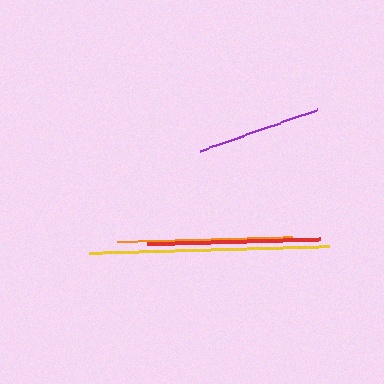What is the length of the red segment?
The red segment is approximately 173 pixels long.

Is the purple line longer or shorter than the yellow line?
The yellow line is longer than the purple line.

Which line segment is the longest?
The yellow line is the longest at approximately 239 pixels.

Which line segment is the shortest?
The purple line is the shortest at approximately 124 pixels.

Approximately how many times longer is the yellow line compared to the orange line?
The yellow line is approximately 1.4 times the length of the orange line.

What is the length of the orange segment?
The orange segment is approximately 176 pixels long.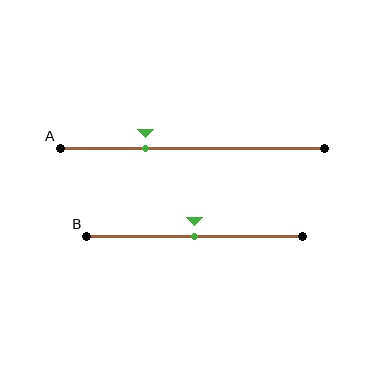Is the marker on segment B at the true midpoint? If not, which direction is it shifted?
Yes, the marker on segment B is at the true midpoint.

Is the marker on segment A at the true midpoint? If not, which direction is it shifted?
No, the marker on segment A is shifted to the left by about 18% of the segment length.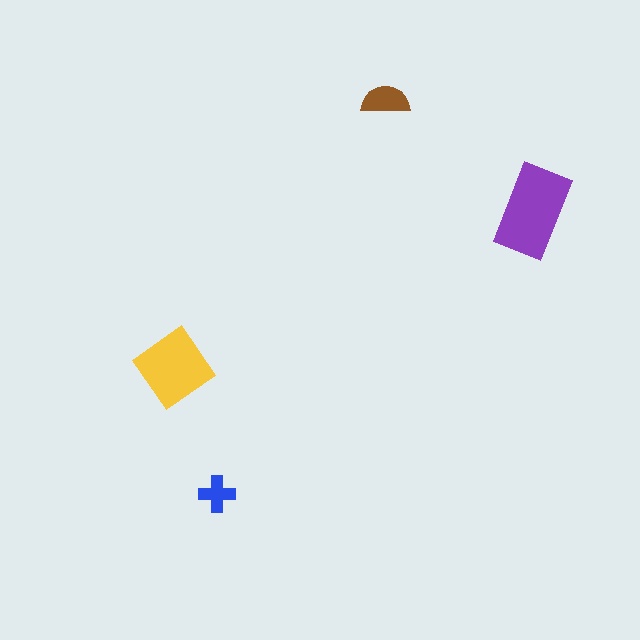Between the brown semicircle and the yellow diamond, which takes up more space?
The yellow diamond.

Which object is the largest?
The purple rectangle.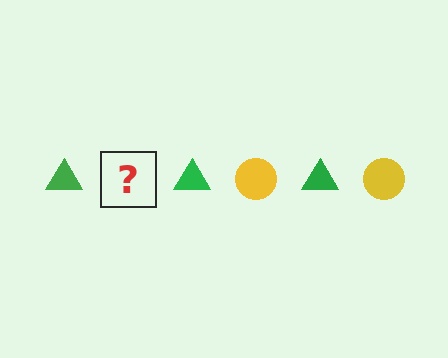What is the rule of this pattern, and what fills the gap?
The rule is that the pattern alternates between green triangle and yellow circle. The gap should be filled with a yellow circle.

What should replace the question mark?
The question mark should be replaced with a yellow circle.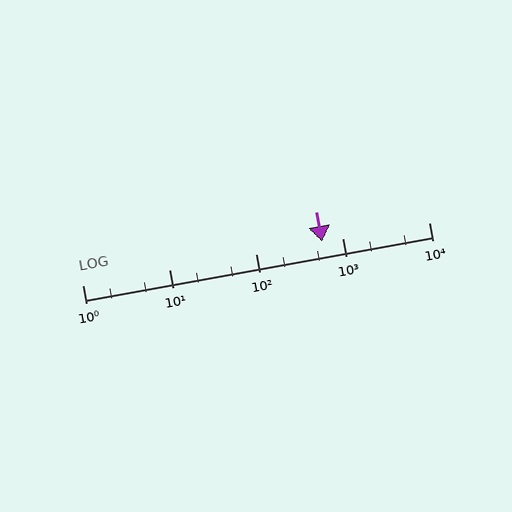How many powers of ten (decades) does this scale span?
The scale spans 4 decades, from 1 to 10000.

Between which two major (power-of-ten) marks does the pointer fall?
The pointer is between 100 and 1000.